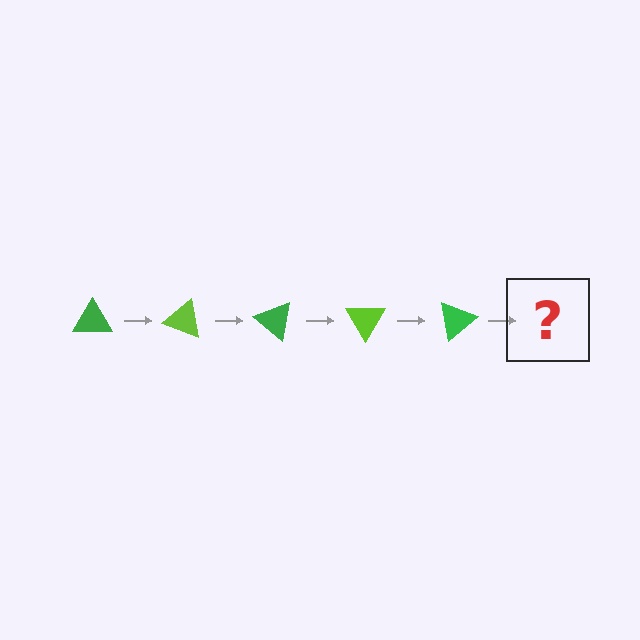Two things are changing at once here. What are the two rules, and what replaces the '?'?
The two rules are that it rotates 20 degrees each step and the color cycles through green and lime. The '?' should be a lime triangle, rotated 100 degrees from the start.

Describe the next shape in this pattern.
It should be a lime triangle, rotated 100 degrees from the start.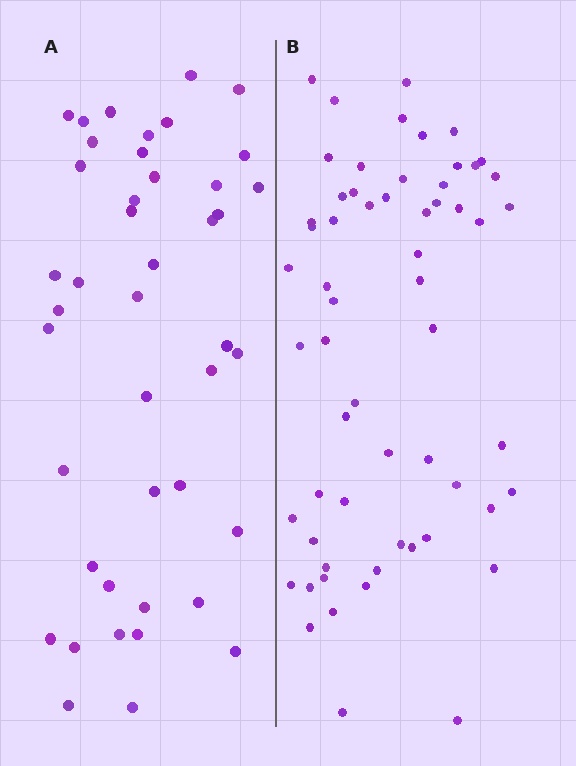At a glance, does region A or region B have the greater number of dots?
Region B (the right region) has more dots.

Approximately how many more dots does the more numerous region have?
Region B has approximately 15 more dots than region A.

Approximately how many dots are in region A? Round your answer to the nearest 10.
About 40 dots. (The exact count is 43, which rounds to 40.)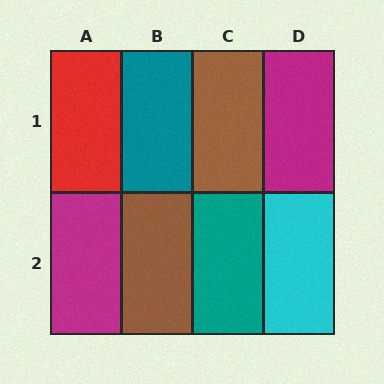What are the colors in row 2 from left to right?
Magenta, brown, teal, cyan.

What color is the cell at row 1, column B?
Teal.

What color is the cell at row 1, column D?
Magenta.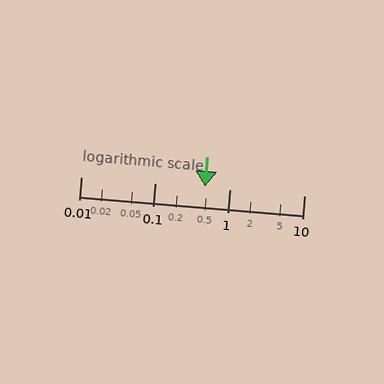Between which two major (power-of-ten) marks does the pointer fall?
The pointer is between 0.1 and 1.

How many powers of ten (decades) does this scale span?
The scale spans 3 decades, from 0.01 to 10.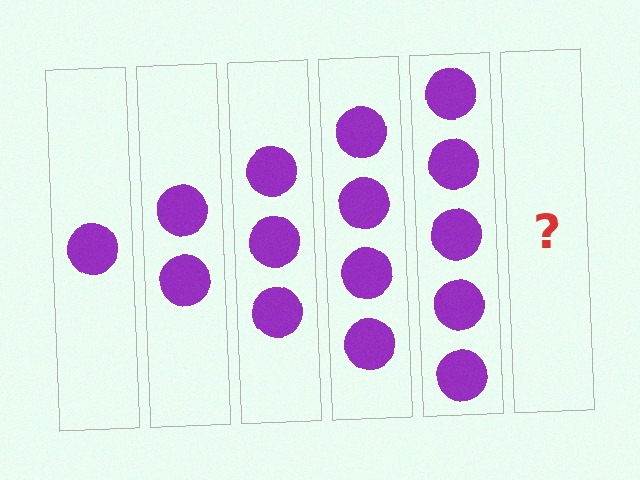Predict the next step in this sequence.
The next step is 6 circles.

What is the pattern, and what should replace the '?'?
The pattern is that each step adds one more circle. The '?' should be 6 circles.